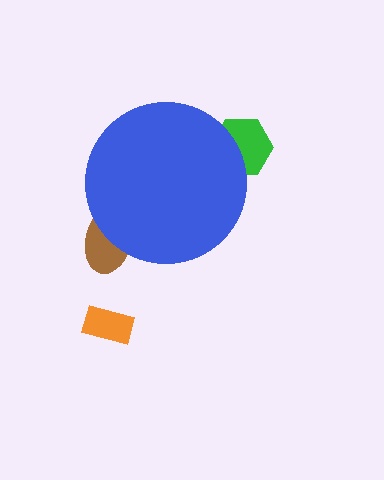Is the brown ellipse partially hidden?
Yes, the brown ellipse is partially hidden behind the blue circle.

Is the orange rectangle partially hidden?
No, the orange rectangle is fully visible.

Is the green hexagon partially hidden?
Yes, the green hexagon is partially hidden behind the blue circle.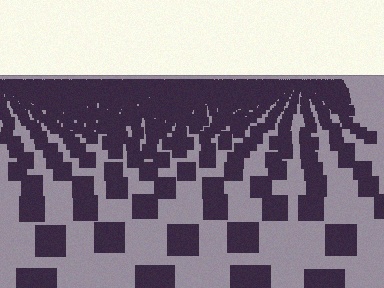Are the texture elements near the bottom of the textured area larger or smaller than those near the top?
Larger. Near the bottom, elements are closer to the viewer and appear at a bigger on-screen size.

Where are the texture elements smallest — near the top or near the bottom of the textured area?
Near the top.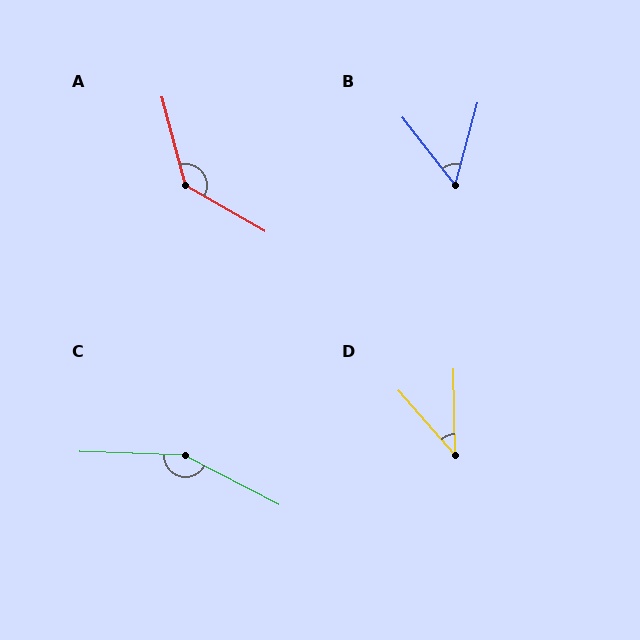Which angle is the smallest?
D, at approximately 40 degrees.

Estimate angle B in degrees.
Approximately 53 degrees.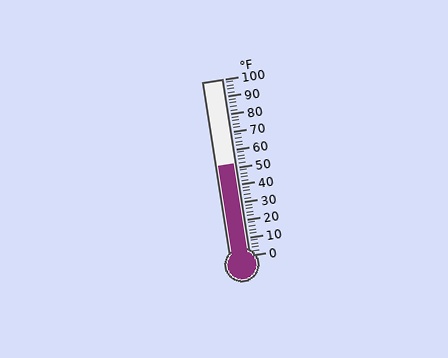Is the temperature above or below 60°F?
The temperature is below 60°F.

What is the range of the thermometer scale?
The thermometer scale ranges from 0°F to 100°F.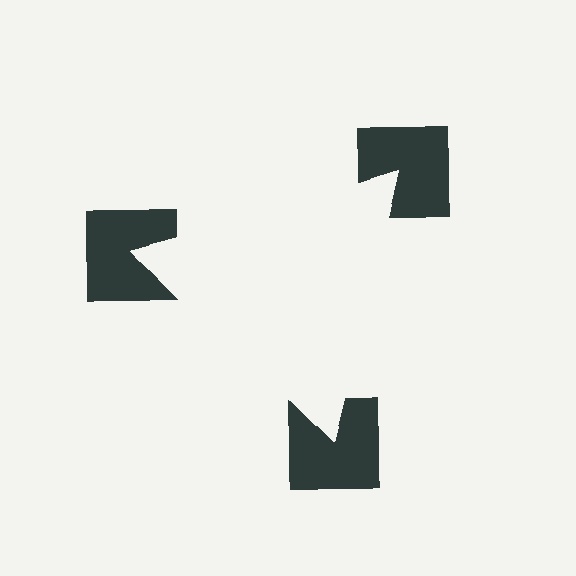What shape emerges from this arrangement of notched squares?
An illusory triangle — its edges are inferred from the aligned wedge cuts in the notched squares, not physically drawn.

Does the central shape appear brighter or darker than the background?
It typically appears slightly brighter than the background, even though no actual brightness change is drawn.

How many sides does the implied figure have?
3 sides.